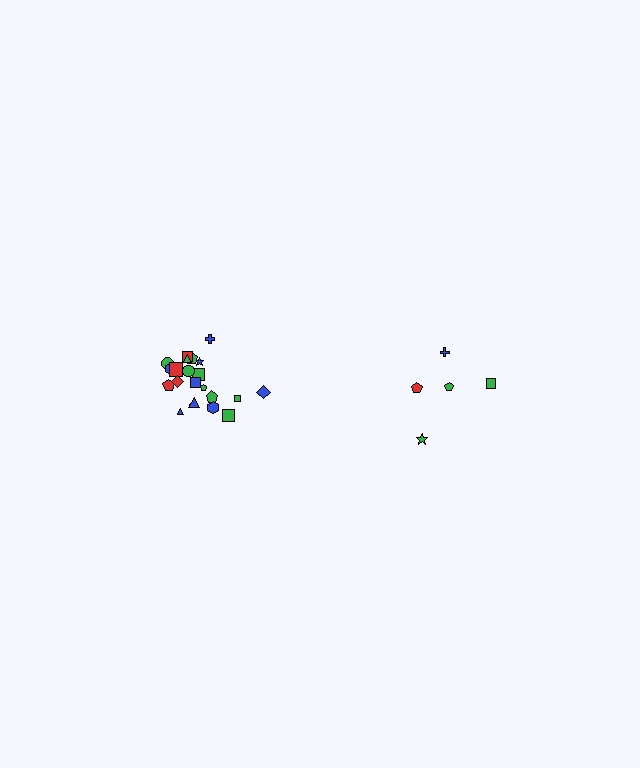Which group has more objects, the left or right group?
The left group.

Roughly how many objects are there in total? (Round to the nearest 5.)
Roughly 25 objects in total.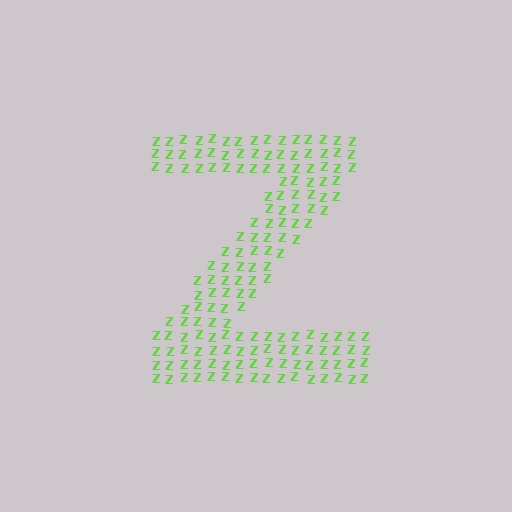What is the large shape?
The large shape is the letter Z.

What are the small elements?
The small elements are letter Z's.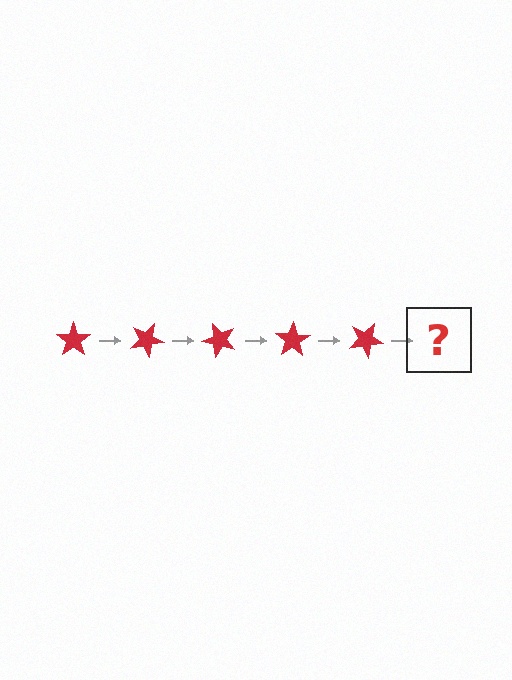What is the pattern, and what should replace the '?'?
The pattern is that the star rotates 25 degrees each step. The '?' should be a red star rotated 125 degrees.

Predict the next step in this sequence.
The next step is a red star rotated 125 degrees.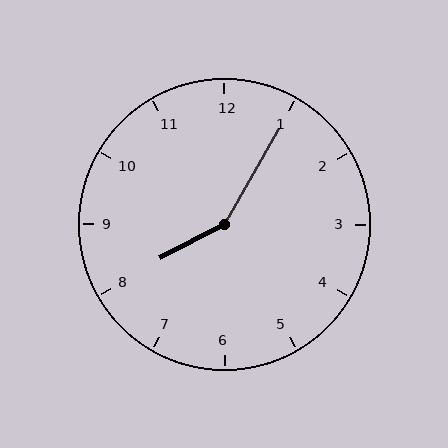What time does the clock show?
8:05.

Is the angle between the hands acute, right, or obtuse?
It is obtuse.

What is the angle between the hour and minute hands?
Approximately 148 degrees.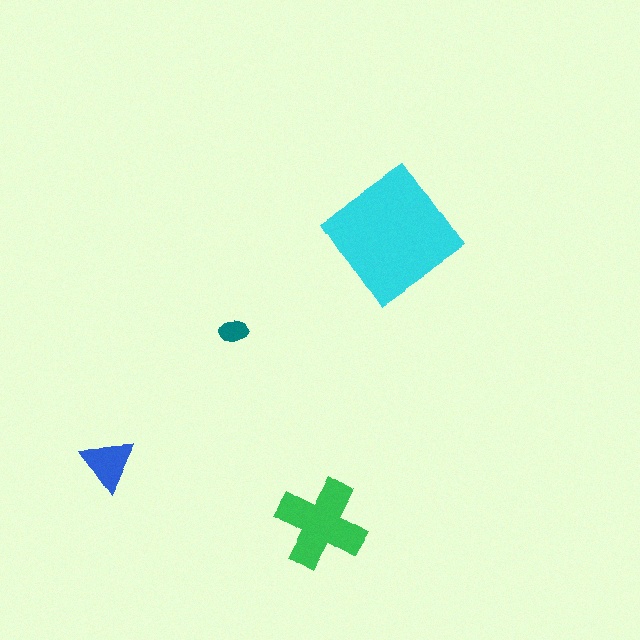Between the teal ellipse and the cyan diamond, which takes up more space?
The cyan diamond.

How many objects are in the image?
There are 4 objects in the image.